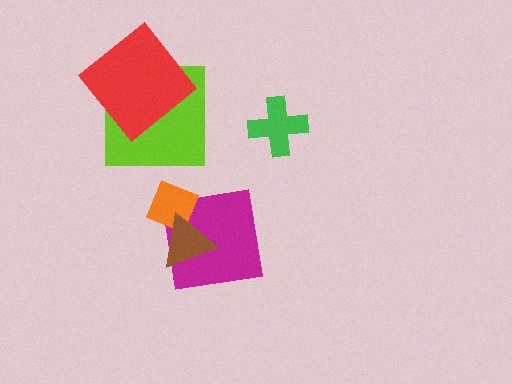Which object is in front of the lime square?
The red diamond is in front of the lime square.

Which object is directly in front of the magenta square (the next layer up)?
The orange diamond is directly in front of the magenta square.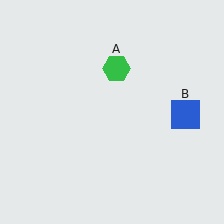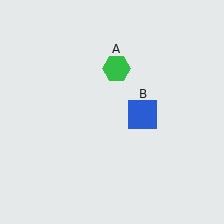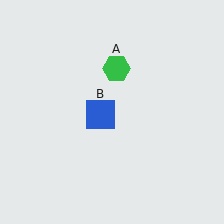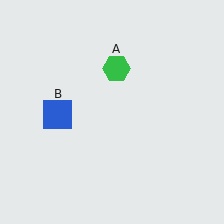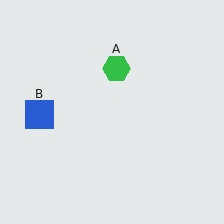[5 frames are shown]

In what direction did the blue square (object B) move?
The blue square (object B) moved left.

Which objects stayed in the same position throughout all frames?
Green hexagon (object A) remained stationary.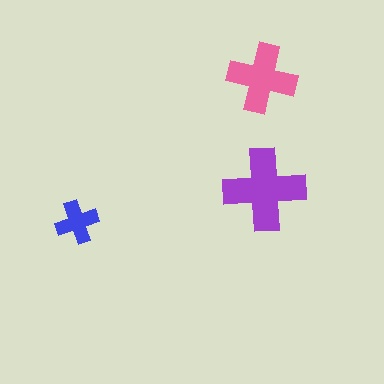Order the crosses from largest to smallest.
the purple one, the pink one, the blue one.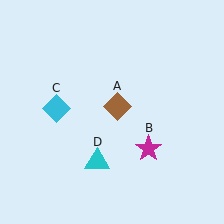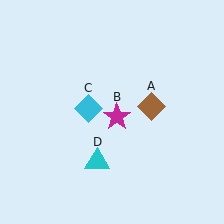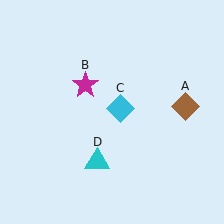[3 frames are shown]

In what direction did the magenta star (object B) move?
The magenta star (object B) moved up and to the left.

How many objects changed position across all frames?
3 objects changed position: brown diamond (object A), magenta star (object B), cyan diamond (object C).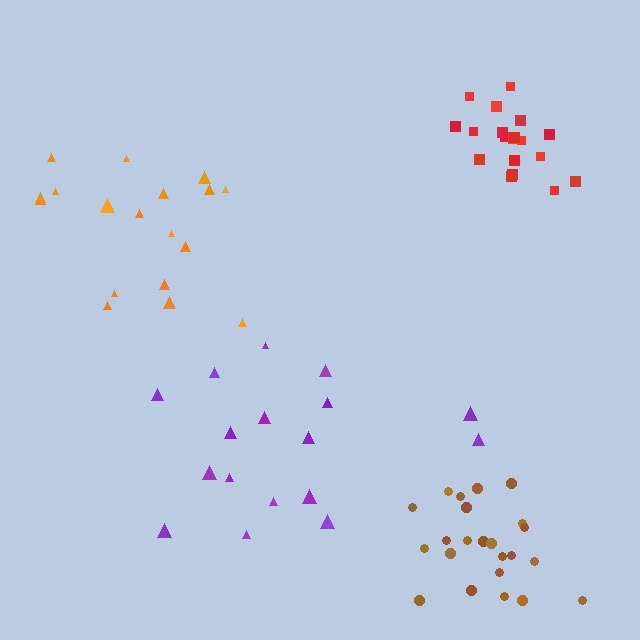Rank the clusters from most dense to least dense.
red, brown, orange, purple.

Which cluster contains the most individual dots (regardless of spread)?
Brown (23).